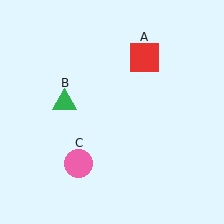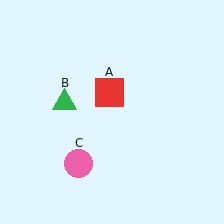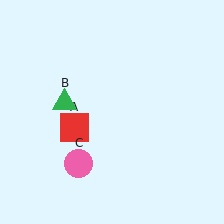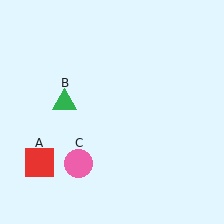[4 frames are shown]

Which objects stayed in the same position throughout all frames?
Green triangle (object B) and pink circle (object C) remained stationary.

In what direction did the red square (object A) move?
The red square (object A) moved down and to the left.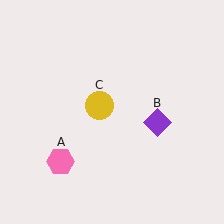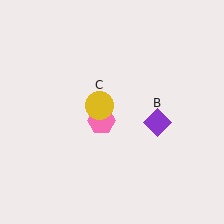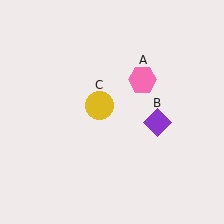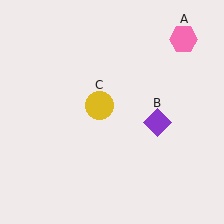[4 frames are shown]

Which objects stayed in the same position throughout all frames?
Purple diamond (object B) and yellow circle (object C) remained stationary.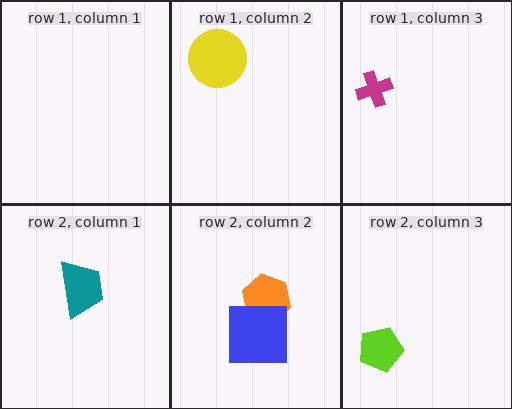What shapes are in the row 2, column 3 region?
The lime pentagon.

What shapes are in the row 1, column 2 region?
The yellow circle.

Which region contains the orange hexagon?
The row 2, column 2 region.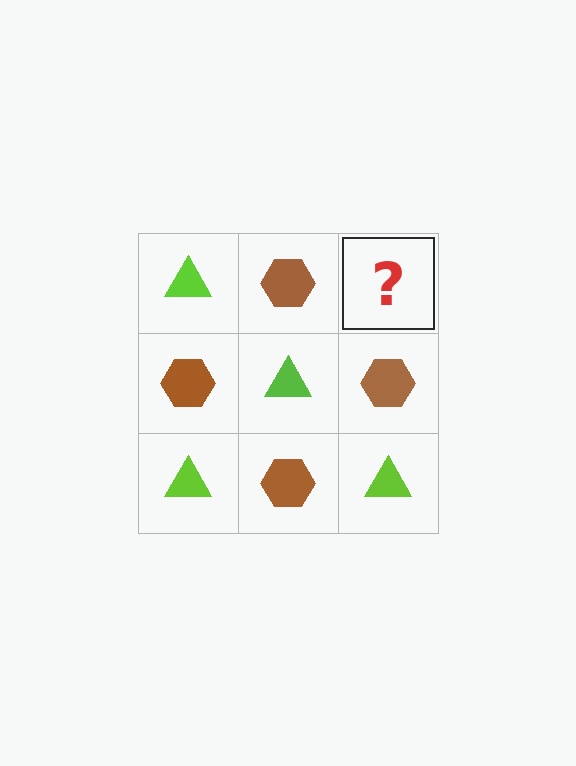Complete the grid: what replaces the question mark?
The question mark should be replaced with a lime triangle.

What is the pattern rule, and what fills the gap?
The rule is that it alternates lime triangle and brown hexagon in a checkerboard pattern. The gap should be filled with a lime triangle.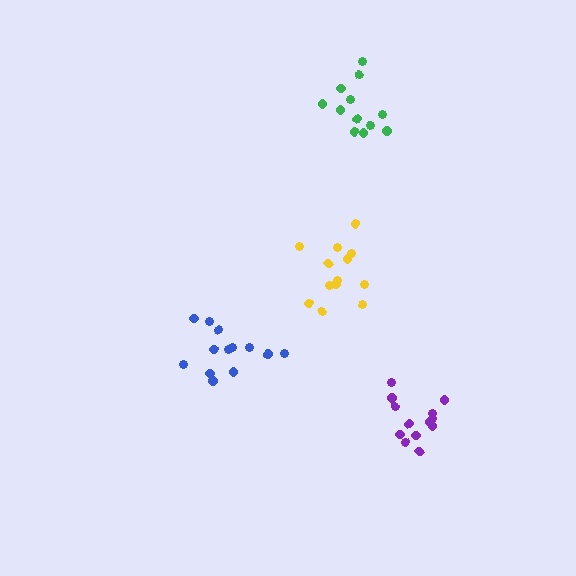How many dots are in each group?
Group 1: 12 dots, Group 2: 13 dots, Group 3: 13 dots, Group 4: 13 dots (51 total).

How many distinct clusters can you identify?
There are 4 distinct clusters.